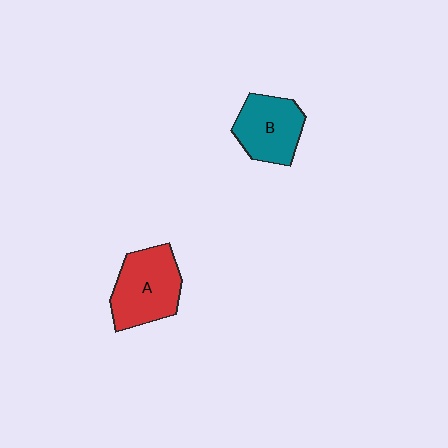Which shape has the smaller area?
Shape B (teal).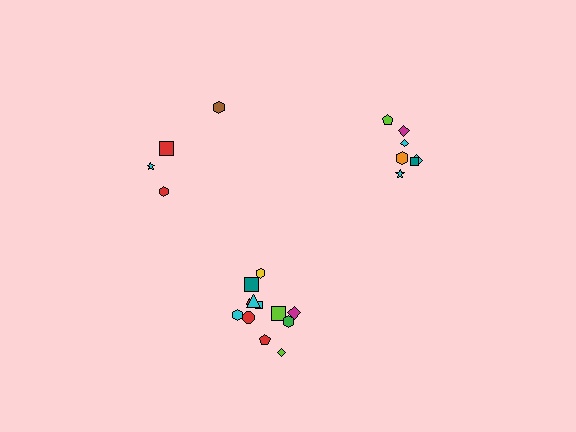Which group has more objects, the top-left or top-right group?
The top-right group.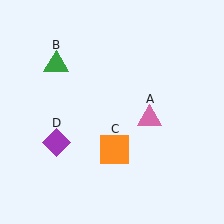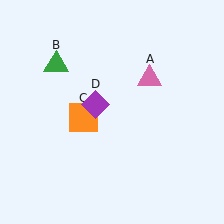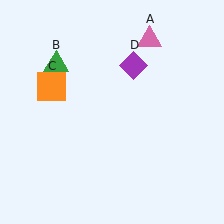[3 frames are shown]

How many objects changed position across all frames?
3 objects changed position: pink triangle (object A), orange square (object C), purple diamond (object D).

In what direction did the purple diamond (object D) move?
The purple diamond (object D) moved up and to the right.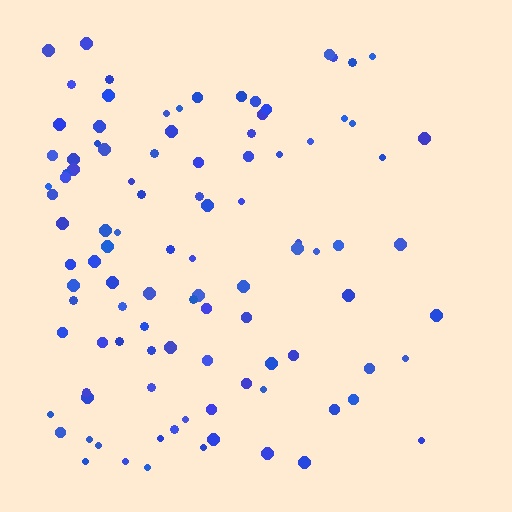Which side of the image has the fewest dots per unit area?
The right.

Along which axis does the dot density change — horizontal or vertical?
Horizontal.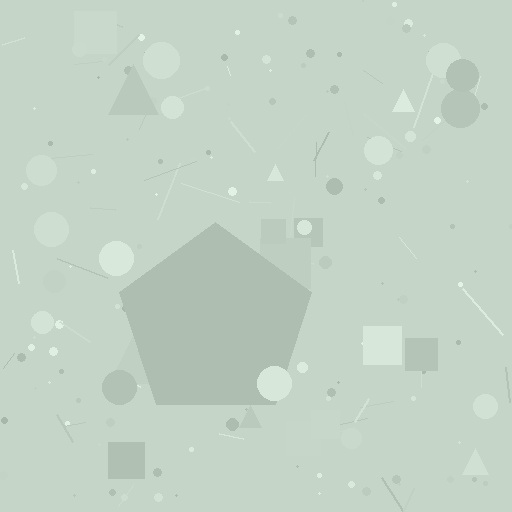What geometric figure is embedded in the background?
A pentagon is embedded in the background.